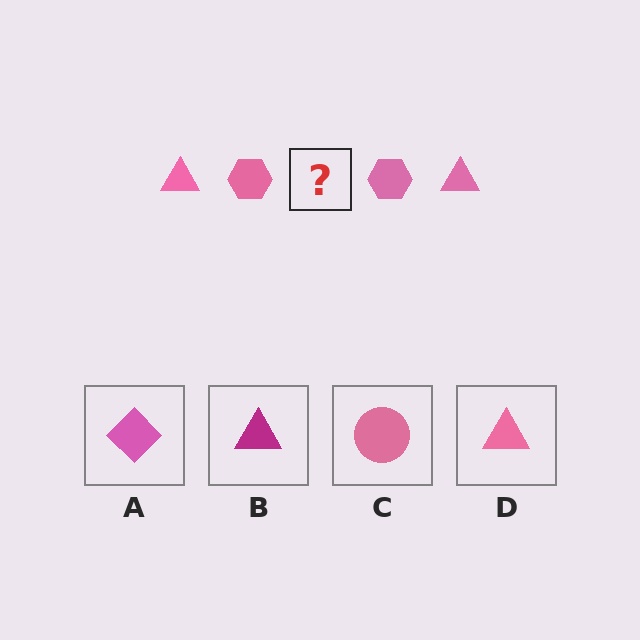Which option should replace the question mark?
Option D.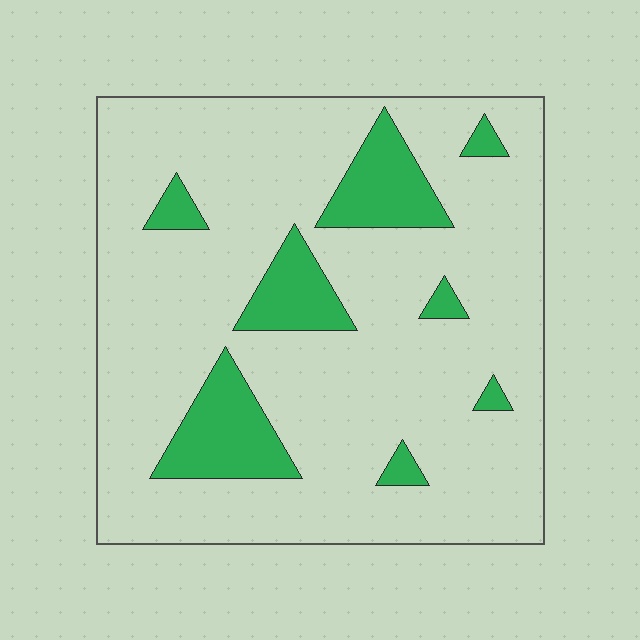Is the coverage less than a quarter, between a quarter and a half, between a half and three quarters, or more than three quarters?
Less than a quarter.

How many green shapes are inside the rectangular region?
8.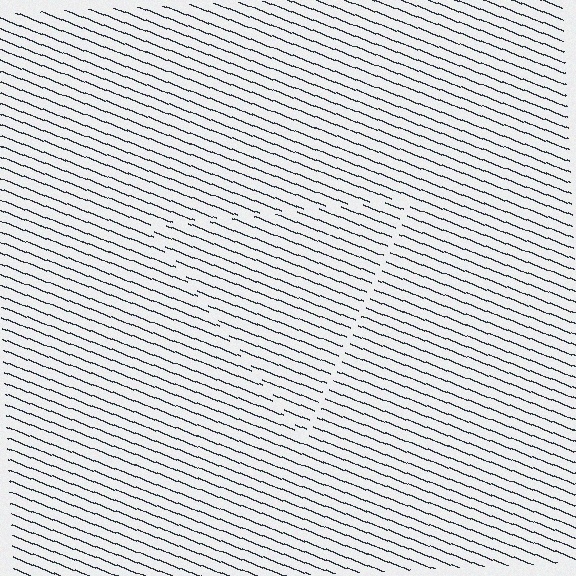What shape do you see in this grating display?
An illusory triangle. The interior of the shape contains the same grating, shifted by half a period — the contour is defined by the phase discontinuity where line-ends from the inner and outer gratings abut.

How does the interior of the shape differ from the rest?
The interior of the shape contains the same grating, shifted by half a period — the contour is defined by the phase discontinuity where line-ends from the inner and outer gratings abut.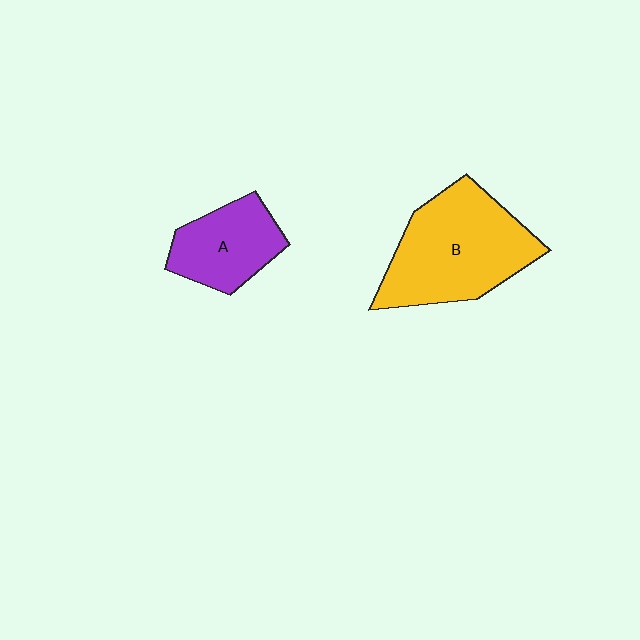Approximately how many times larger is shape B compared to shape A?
Approximately 1.8 times.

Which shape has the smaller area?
Shape A (purple).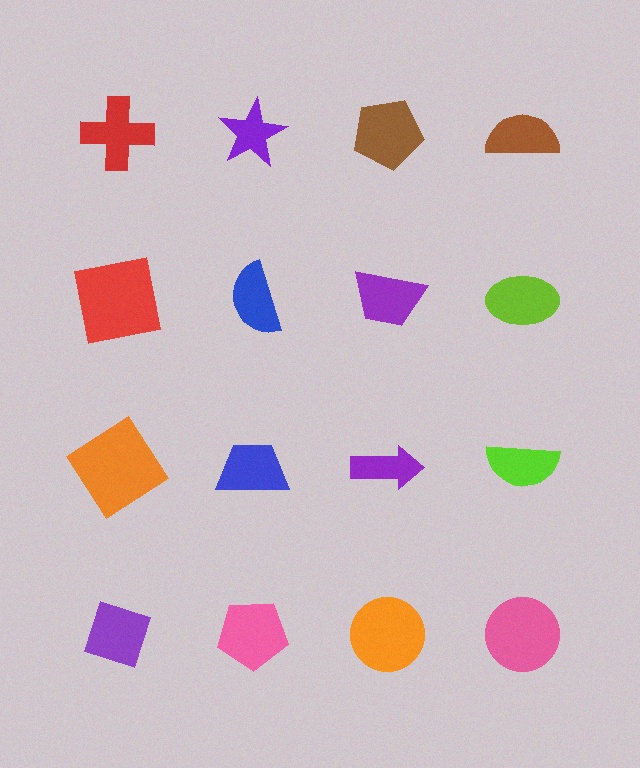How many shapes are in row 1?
4 shapes.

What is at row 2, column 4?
A lime ellipse.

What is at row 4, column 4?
A pink circle.